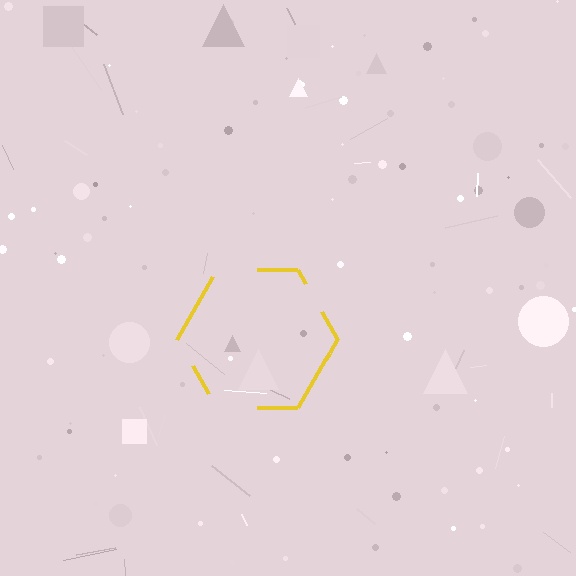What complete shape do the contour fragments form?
The contour fragments form a hexagon.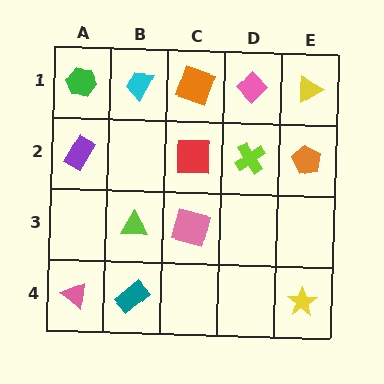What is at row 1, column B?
A cyan trapezoid.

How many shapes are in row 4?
3 shapes.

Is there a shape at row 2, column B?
No, that cell is empty.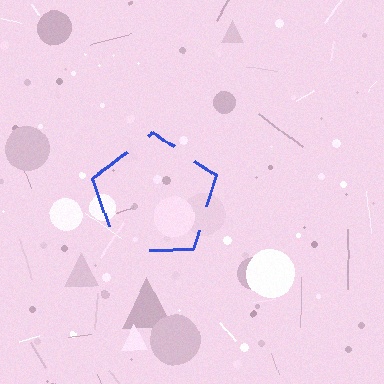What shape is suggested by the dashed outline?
The dashed outline suggests a pentagon.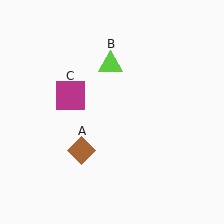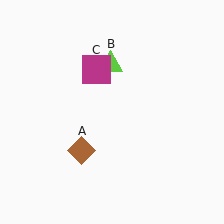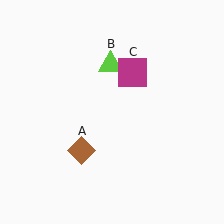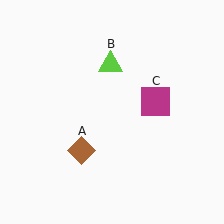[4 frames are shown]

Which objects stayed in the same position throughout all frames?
Brown diamond (object A) and lime triangle (object B) remained stationary.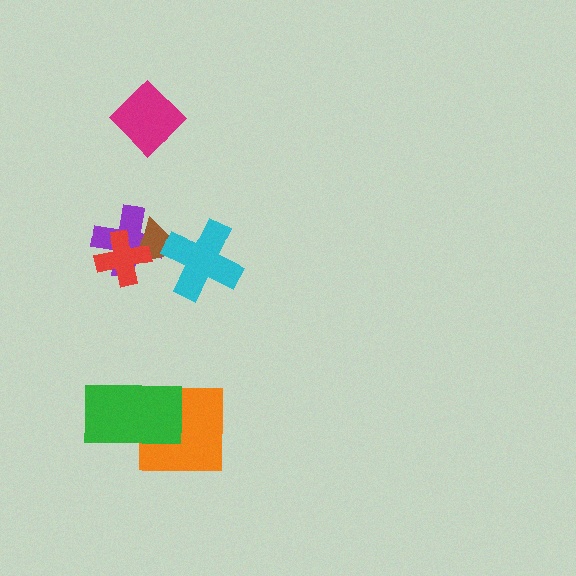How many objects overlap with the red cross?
2 objects overlap with the red cross.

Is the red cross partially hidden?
No, no other shape covers it.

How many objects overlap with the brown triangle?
3 objects overlap with the brown triangle.